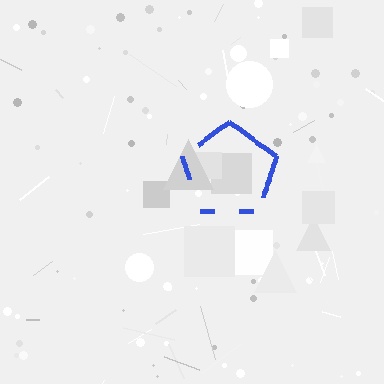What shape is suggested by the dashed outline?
The dashed outline suggests a pentagon.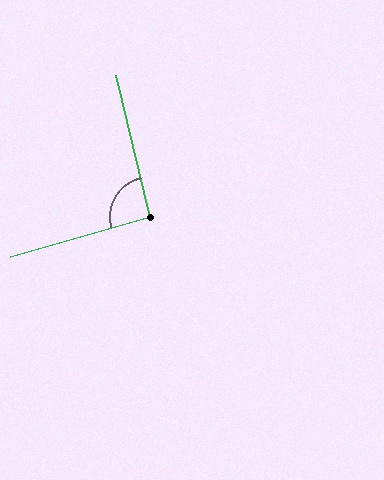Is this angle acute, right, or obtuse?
It is approximately a right angle.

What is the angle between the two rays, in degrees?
Approximately 93 degrees.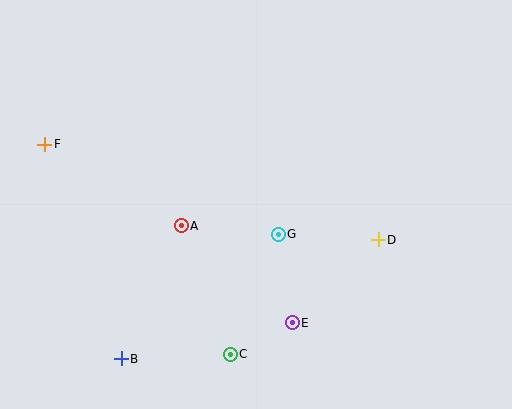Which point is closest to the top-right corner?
Point D is closest to the top-right corner.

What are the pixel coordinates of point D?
Point D is at (378, 240).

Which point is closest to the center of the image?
Point G at (278, 234) is closest to the center.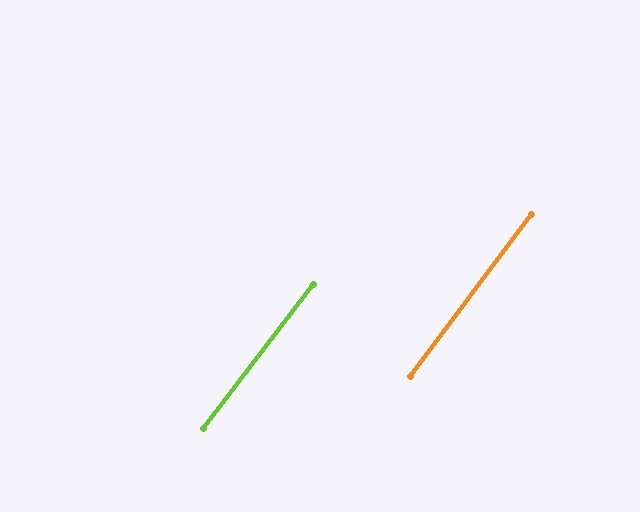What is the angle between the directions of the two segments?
Approximately 0 degrees.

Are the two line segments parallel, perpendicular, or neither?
Parallel — their directions differ by only 0.5°.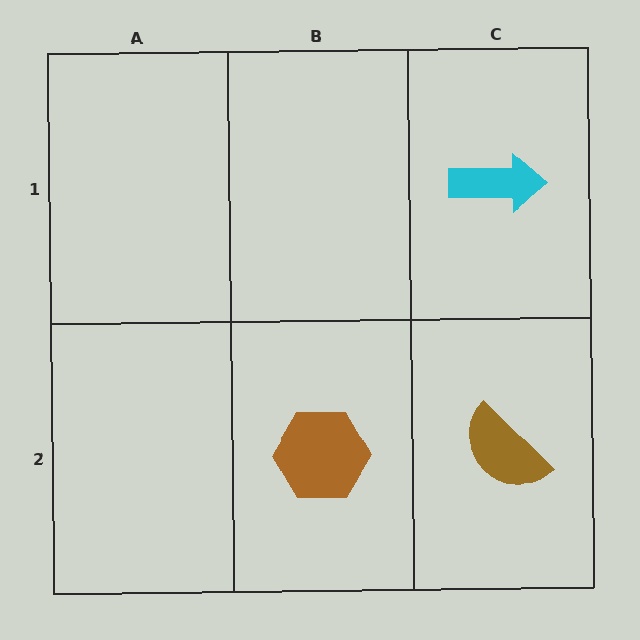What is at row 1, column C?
A cyan arrow.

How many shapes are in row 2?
2 shapes.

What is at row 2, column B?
A brown hexagon.